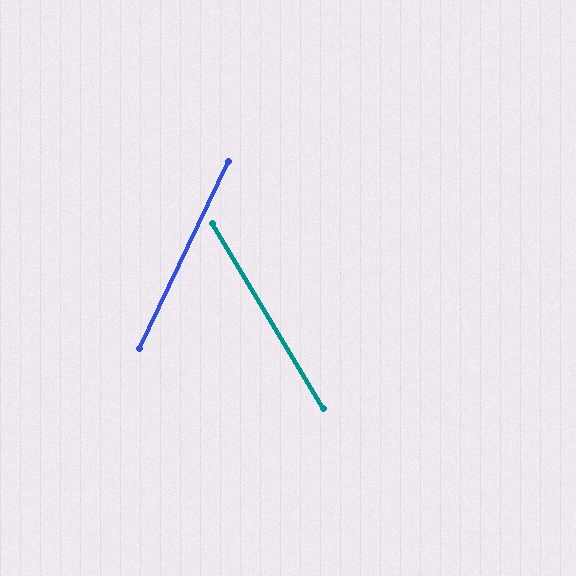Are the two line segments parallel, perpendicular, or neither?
Neither parallel nor perpendicular — they differ by about 56°.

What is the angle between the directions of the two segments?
Approximately 56 degrees.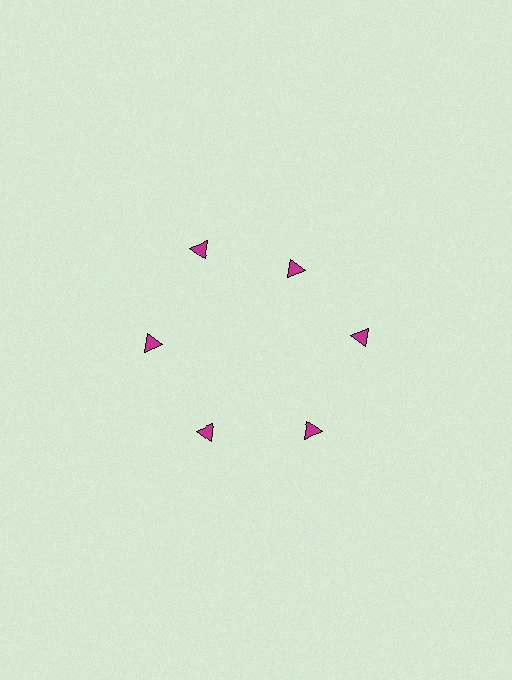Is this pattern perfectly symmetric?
No. The 6 magenta triangles are arranged in a ring, but one element near the 1 o'clock position is pulled inward toward the center, breaking the 6-fold rotational symmetry.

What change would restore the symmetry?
The symmetry would be restored by moving it outward, back onto the ring so that all 6 triangles sit at equal angles and equal distance from the center.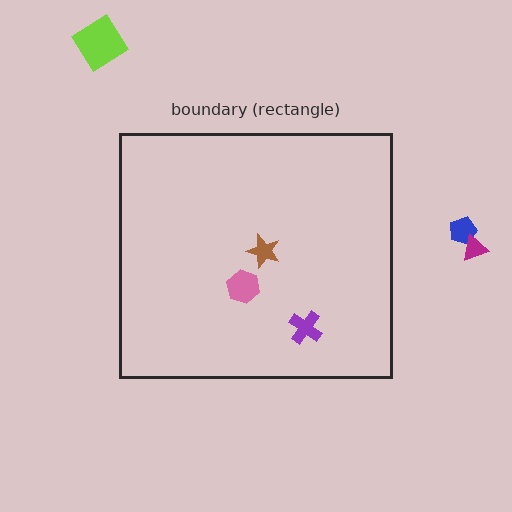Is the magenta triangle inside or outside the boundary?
Outside.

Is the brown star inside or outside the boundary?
Inside.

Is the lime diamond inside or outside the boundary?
Outside.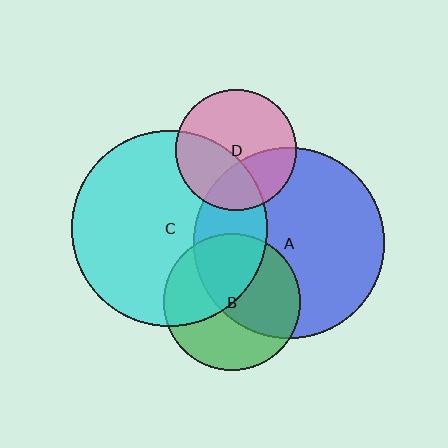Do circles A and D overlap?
Yes.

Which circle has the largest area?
Circle C (cyan).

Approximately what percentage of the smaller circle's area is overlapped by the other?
Approximately 30%.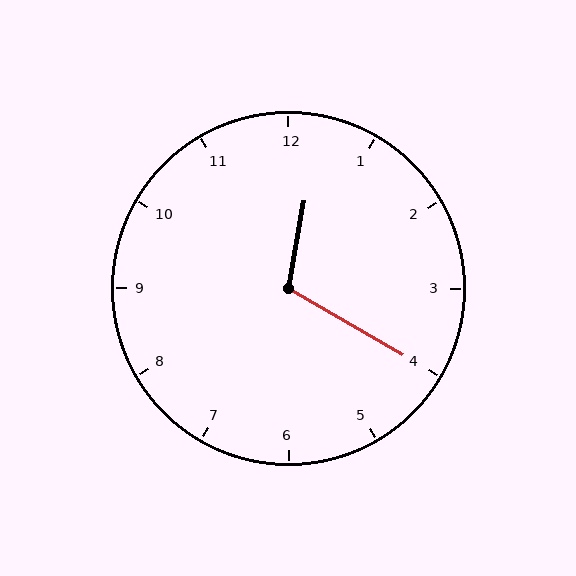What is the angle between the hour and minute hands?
Approximately 110 degrees.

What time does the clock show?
12:20.